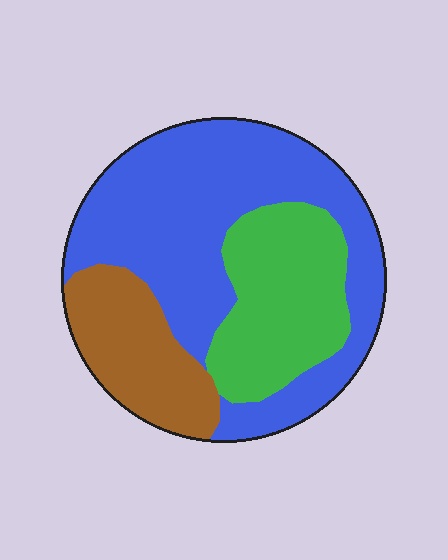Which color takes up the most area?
Blue, at roughly 55%.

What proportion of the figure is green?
Green covers about 25% of the figure.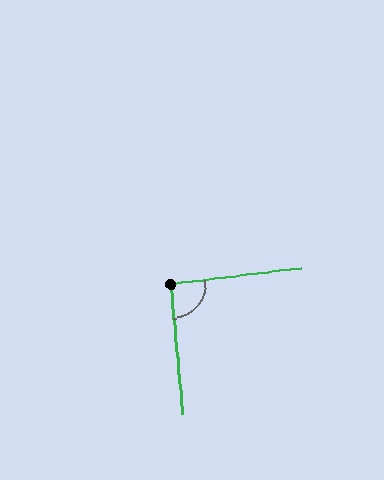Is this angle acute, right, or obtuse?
It is approximately a right angle.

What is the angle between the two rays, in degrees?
Approximately 92 degrees.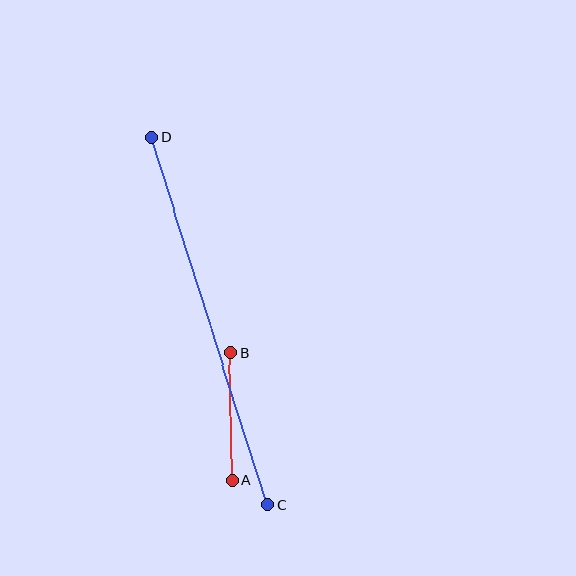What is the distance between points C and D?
The distance is approximately 385 pixels.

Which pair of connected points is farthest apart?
Points C and D are farthest apart.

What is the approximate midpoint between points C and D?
The midpoint is at approximately (210, 321) pixels.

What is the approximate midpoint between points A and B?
The midpoint is at approximately (231, 416) pixels.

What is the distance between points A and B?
The distance is approximately 128 pixels.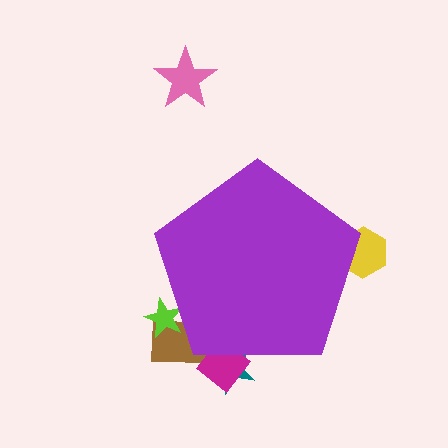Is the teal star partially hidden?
Yes, the teal star is partially hidden behind the purple pentagon.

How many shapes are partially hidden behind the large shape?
5 shapes are partially hidden.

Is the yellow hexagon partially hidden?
Yes, the yellow hexagon is partially hidden behind the purple pentagon.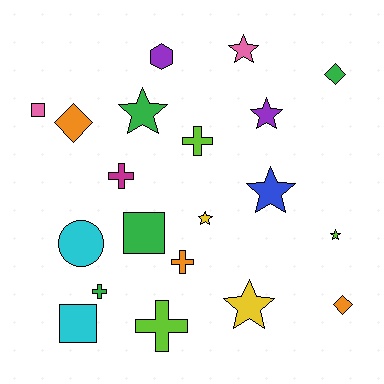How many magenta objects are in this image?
There is 1 magenta object.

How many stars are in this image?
There are 7 stars.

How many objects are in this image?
There are 20 objects.